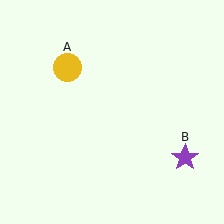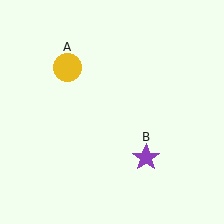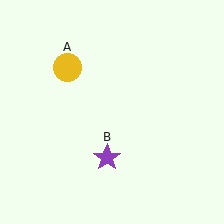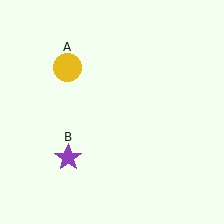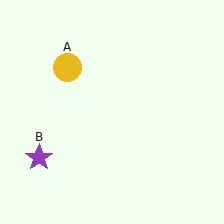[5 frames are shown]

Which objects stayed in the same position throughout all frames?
Yellow circle (object A) remained stationary.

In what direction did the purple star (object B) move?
The purple star (object B) moved left.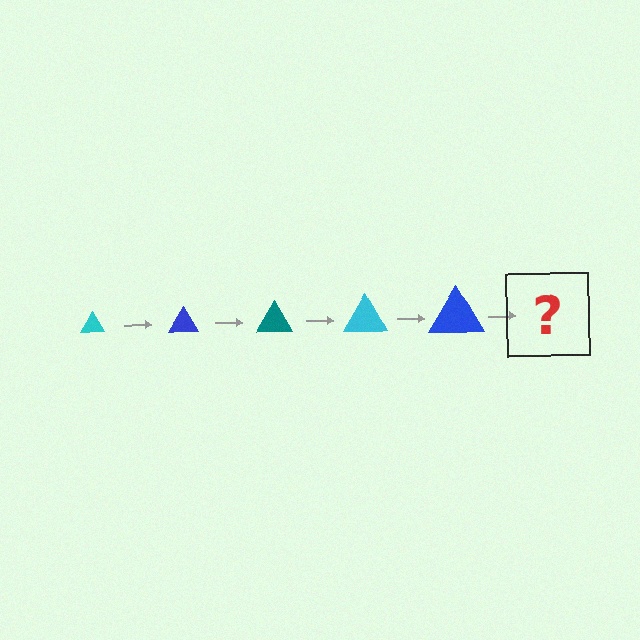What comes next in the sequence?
The next element should be a teal triangle, larger than the previous one.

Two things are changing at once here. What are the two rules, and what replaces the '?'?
The two rules are that the triangle grows larger each step and the color cycles through cyan, blue, and teal. The '?' should be a teal triangle, larger than the previous one.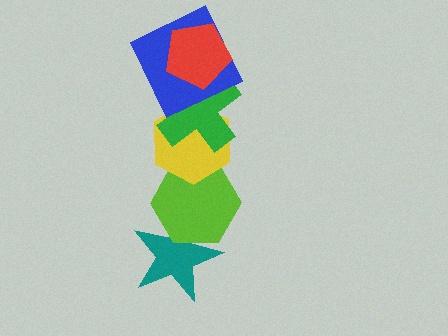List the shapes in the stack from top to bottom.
From top to bottom: the red pentagon, the blue square, the green cross, the yellow hexagon, the lime hexagon, the teal star.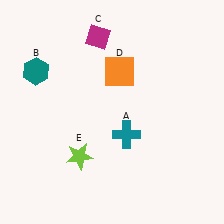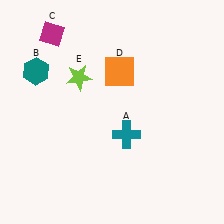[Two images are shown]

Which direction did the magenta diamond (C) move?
The magenta diamond (C) moved left.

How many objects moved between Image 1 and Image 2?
2 objects moved between the two images.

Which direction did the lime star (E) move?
The lime star (E) moved up.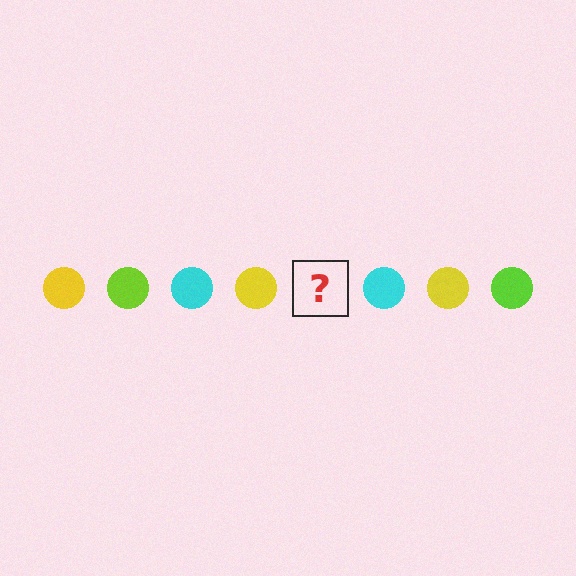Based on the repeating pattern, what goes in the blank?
The blank should be a lime circle.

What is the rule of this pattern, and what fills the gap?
The rule is that the pattern cycles through yellow, lime, cyan circles. The gap should be filled with a lime circle.